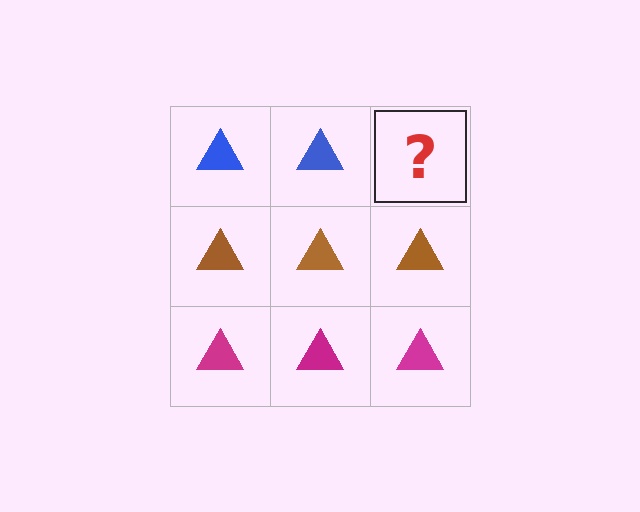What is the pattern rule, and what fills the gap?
The rule is that each row has a consistent color. The gap should be filled with a blue triangle.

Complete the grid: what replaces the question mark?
The question mark should be replaced with a blue triangle.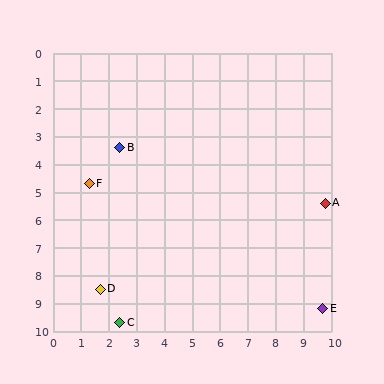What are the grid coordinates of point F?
Point F is at approximately (1.3, 4.7).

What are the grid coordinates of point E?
Point E is at approximately (9.7, 9.2).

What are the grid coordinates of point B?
Point B is at approximately (2.4, 3.4).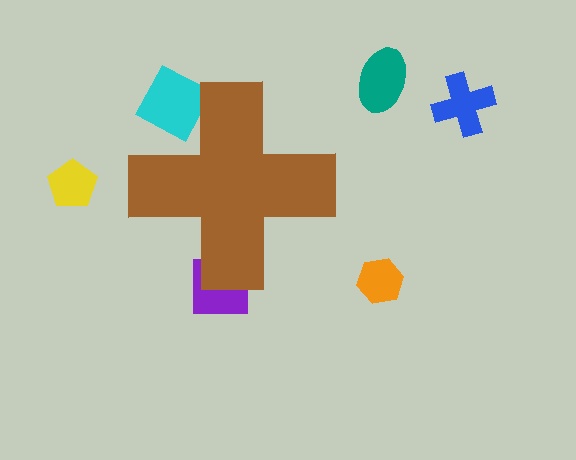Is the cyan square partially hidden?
Yes, the cyan square is partially hidden behind the brown cross.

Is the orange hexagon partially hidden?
No, the orange hexagon is fully visible.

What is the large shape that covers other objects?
A brown cross.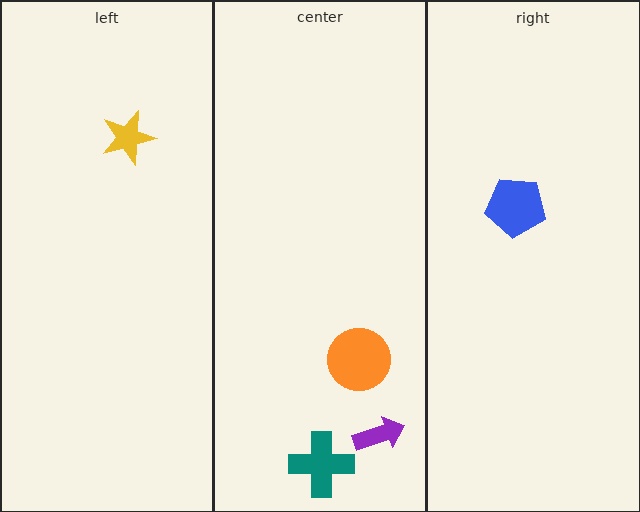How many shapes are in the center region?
3.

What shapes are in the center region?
The purple arrow, the teal cross, the orange circle.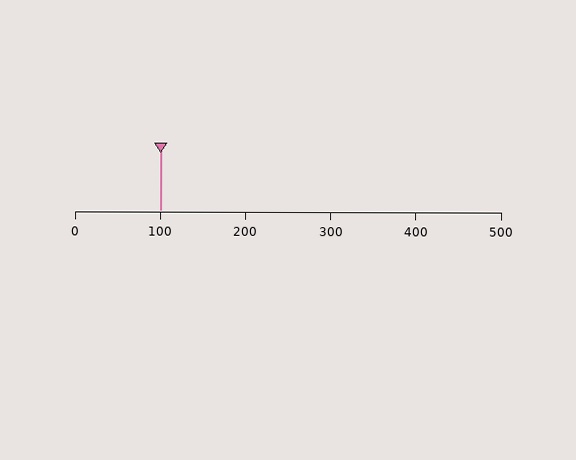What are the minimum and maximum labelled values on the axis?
The axis runs from 0 to 500.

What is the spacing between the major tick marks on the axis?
The major ticks are spaced 100 apart.